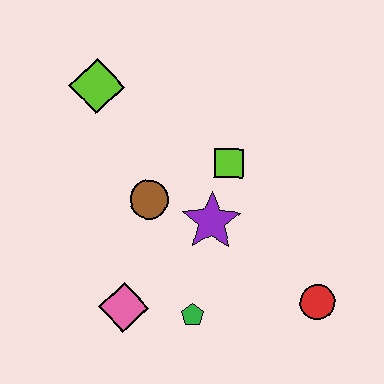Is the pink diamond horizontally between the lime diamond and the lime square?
Yes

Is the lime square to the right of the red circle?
No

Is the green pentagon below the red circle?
Yes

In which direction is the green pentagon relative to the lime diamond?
The green pentagon is below the lime diamond.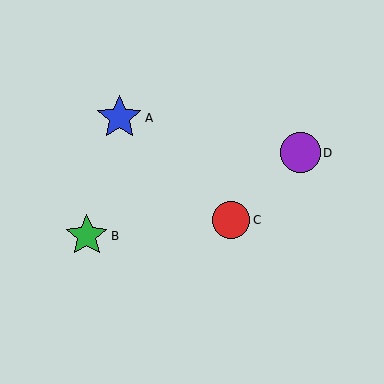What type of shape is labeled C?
Shape C is a red circle.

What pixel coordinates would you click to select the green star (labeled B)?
Click at (87, 236) to select the green star B.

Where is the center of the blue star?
The center of the blue star is at (119, 118).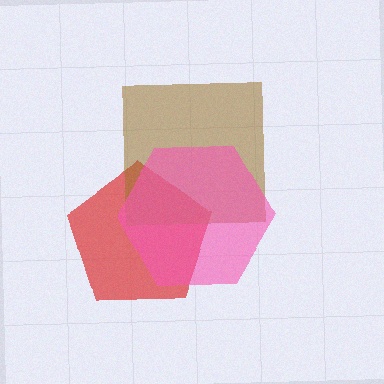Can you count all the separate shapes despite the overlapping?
Yes, there are 3 separate shapes.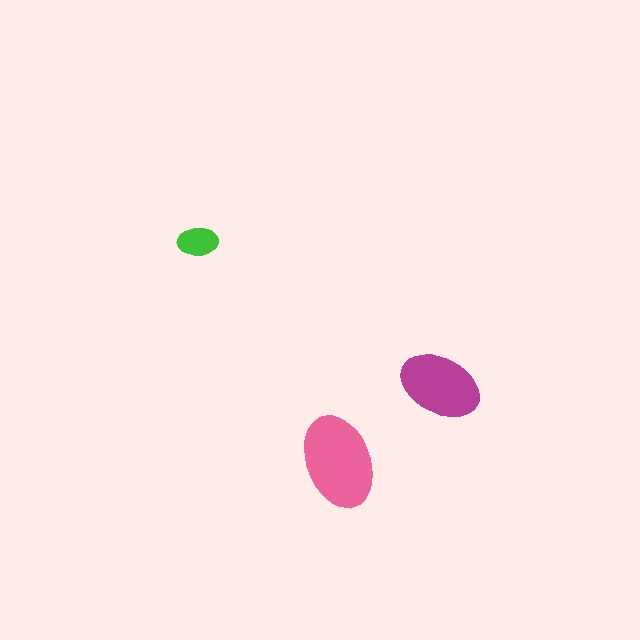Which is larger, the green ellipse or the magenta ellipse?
The magenta one.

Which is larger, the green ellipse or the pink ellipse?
The pink one.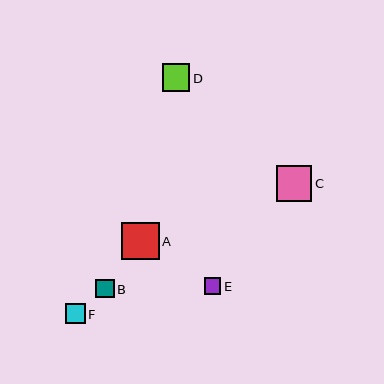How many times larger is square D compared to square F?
Square D is approximately 1.4 times the size of square F.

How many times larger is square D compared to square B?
Square D is approximately 1.5 times the size of square B.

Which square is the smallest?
Square E is the smallest with a size of approximately 17 pixels.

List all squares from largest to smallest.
From largest to smallest: A, C, D, F, B, E.